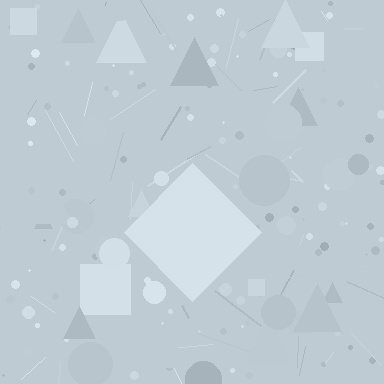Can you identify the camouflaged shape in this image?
The camouflaged shape is a diamond.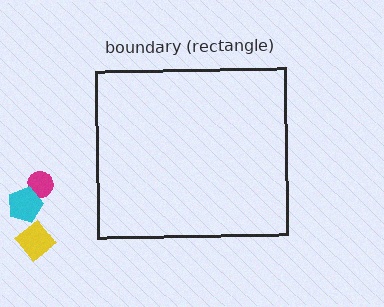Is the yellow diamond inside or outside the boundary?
Outside.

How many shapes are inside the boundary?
0 inside, 3 outside.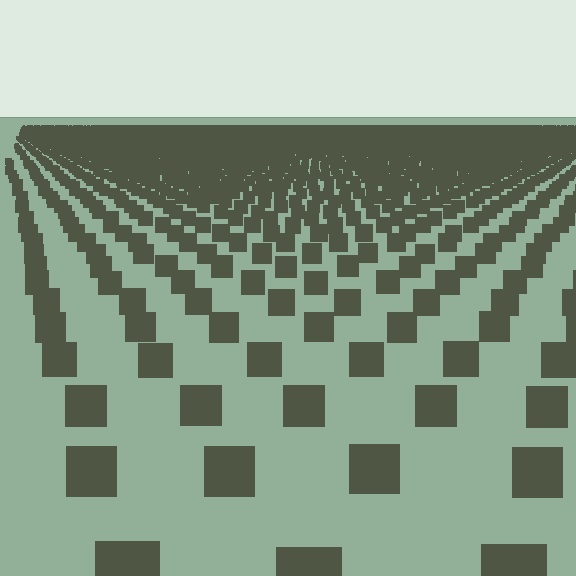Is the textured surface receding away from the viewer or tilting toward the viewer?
The surface is receding away from the viewer. Texture elements get smaller and denser toward the top.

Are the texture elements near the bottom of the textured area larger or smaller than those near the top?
Larger. Near the bottom, elements are closer to the viewer and appear at a bigger on-screen size.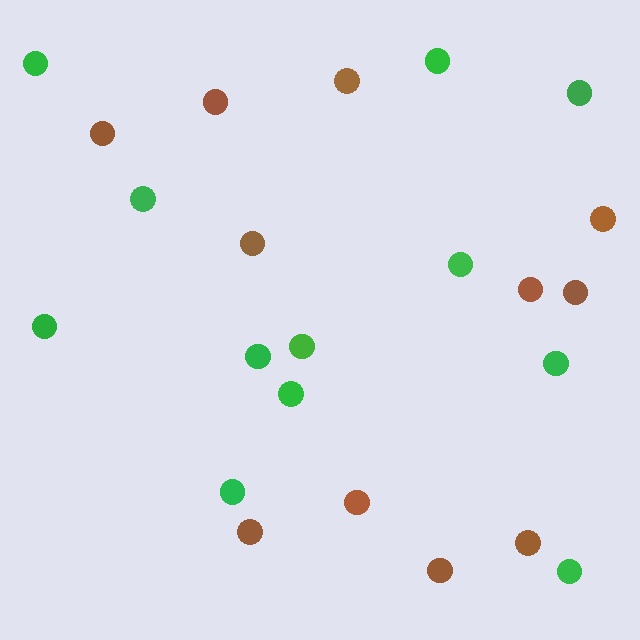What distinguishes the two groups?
There are 2 groups: one group of brown circles (11) and one group of green circles (12).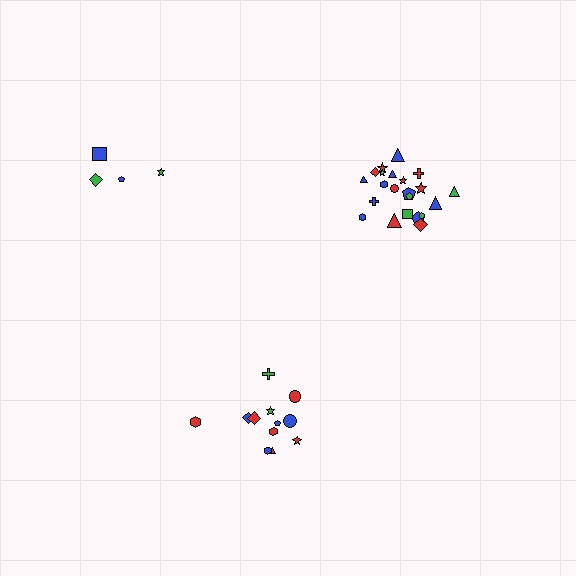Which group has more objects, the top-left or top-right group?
The top-right group.